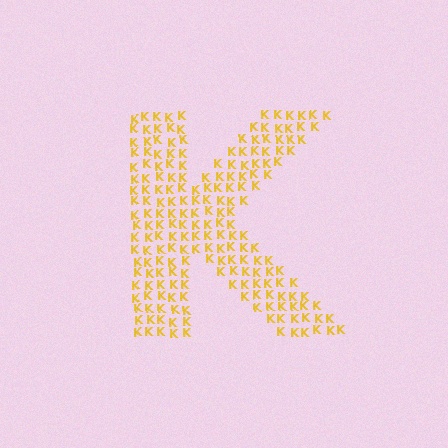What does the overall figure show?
The overall figure shows the letter K.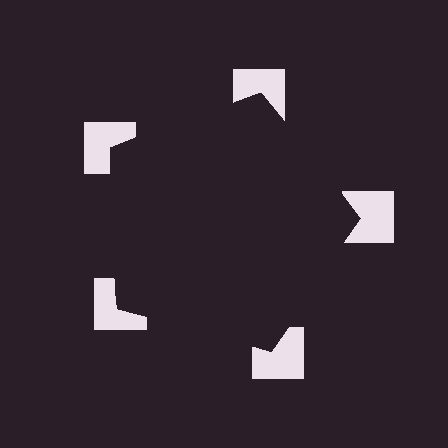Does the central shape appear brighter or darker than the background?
It typically appears slightly darker than the background, even though no actual brightness change is drawn.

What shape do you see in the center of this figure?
An illusory pentagon — its edges are inferred from the aligned wedge cuts in the notched squares, not physically drawn.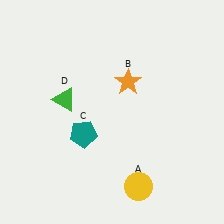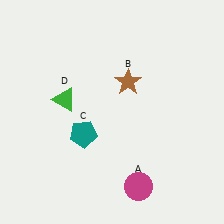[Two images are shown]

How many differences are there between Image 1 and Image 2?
There are 2 differences between the two images.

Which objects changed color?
A changed from yellow to magenta. B changed from orange to brown.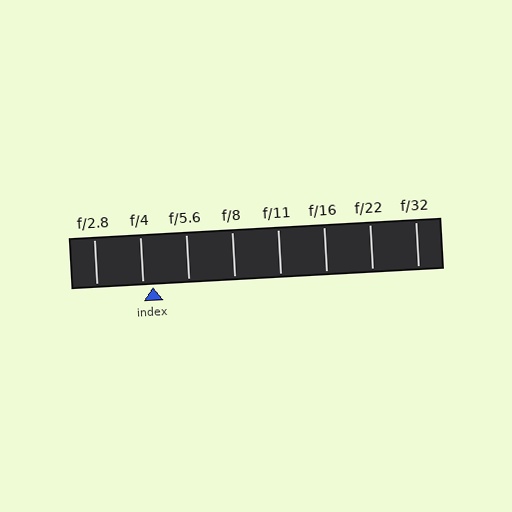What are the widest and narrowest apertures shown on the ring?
The widest aperture shown is f/2.8 and the narrowest is f/32.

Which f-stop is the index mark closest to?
The index mark is closest to f/4.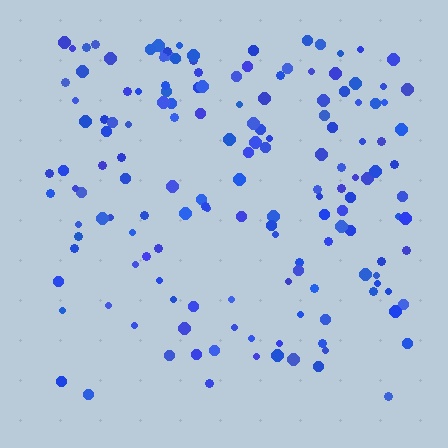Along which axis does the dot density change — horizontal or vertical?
Vertical.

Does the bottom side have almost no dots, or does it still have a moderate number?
Still a moderate number, just noticeably fewer than the top.